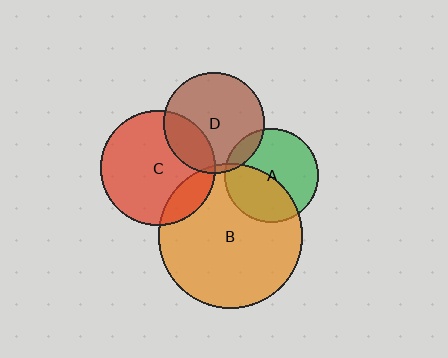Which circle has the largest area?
Circle B (orange).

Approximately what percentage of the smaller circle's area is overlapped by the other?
Approximately 15%.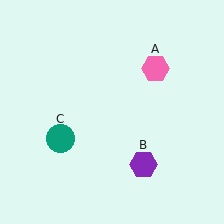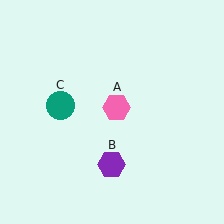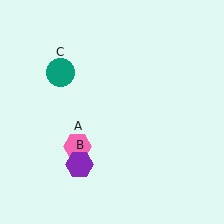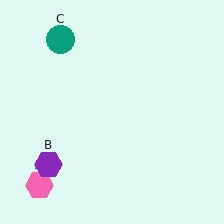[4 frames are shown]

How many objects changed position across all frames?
3 objects changed position: pink hexagon (object A), purple hexagon (object B), teal circle (object C).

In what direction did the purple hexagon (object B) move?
The purple hexagon (object B) moved left.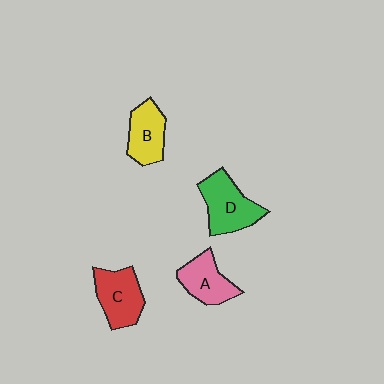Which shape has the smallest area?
Shape A (pink).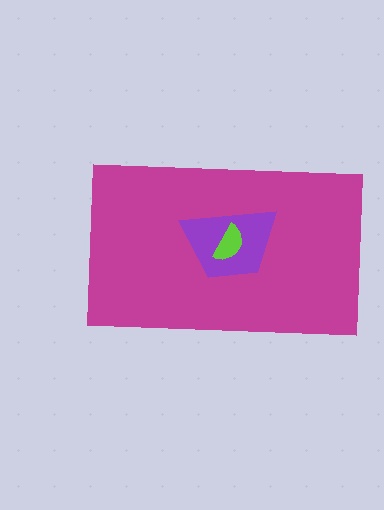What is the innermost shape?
The lime semicircle.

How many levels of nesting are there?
3.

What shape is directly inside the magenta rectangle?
The purple trapezoid.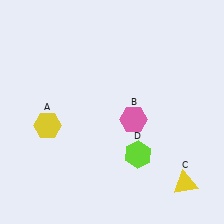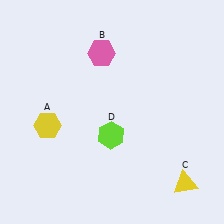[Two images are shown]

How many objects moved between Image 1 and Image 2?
2 objects moved between the two images.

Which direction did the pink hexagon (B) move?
The pink hexagon (B) moved up.